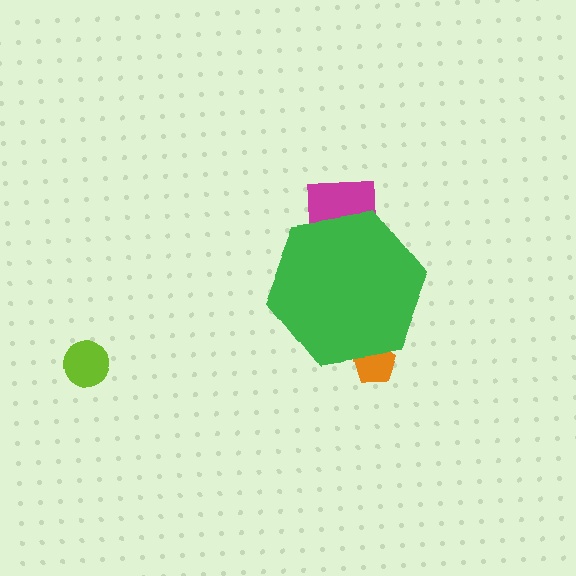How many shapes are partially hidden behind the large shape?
2 shapes are partially hidden.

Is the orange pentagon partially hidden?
Yes, the orange pentagon is partially hidden behind the green hexagon.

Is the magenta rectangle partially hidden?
Yes, the magenta rectangle is partially hidden behind the green hexagon.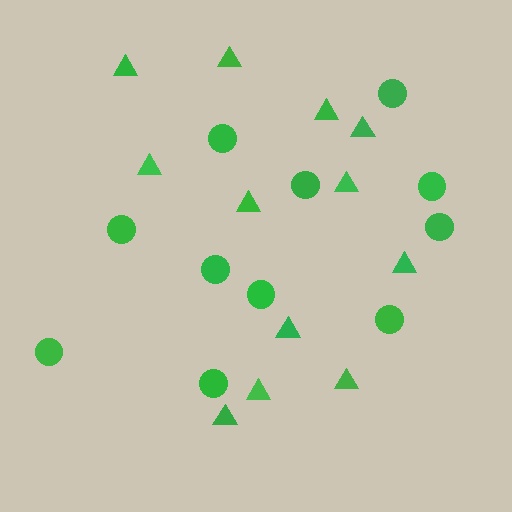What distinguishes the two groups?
There are 2 groups: one group of triangles (12) and one group of circles (11).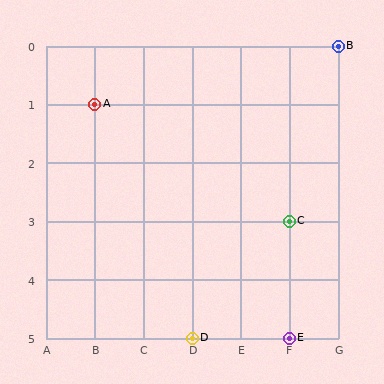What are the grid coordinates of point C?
Point C is at grid coordinates (F, 3).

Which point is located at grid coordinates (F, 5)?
Point E is at (F, 5).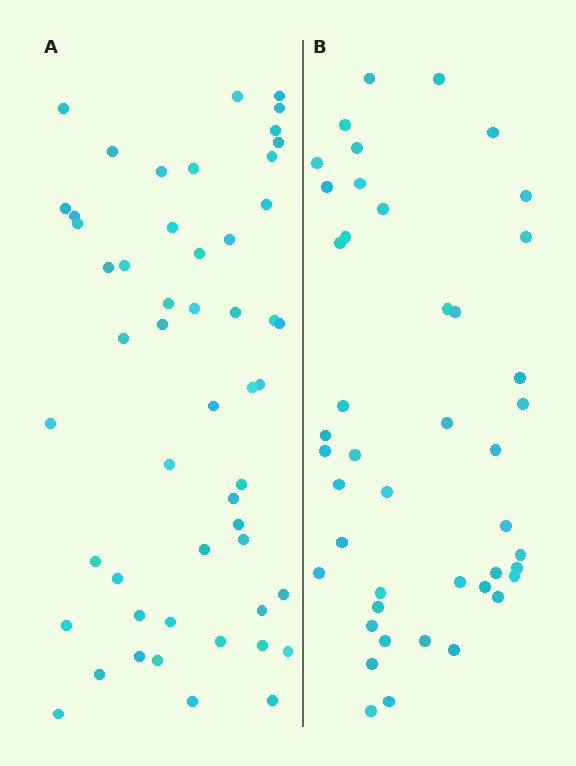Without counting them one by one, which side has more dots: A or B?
Region A (the left region) has more dots.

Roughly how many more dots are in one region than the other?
Region A has roughly 8 or so more dots than region B.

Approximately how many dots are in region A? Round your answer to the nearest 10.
About 50 dots. (The exact count is 52, which rounds to 50.)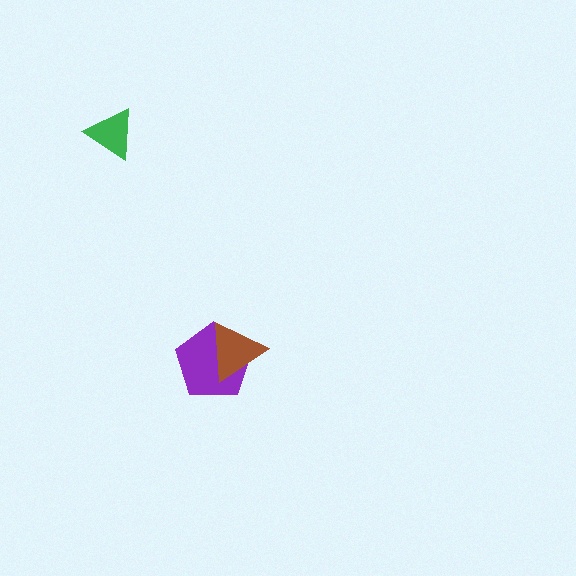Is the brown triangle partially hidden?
No, no other shape covers it.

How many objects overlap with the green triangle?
0 objects overlap with the green triangle.